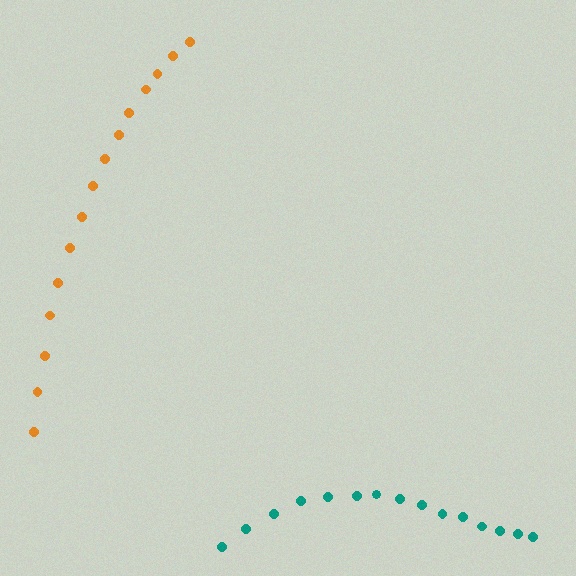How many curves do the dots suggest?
There are 2 distinct paths.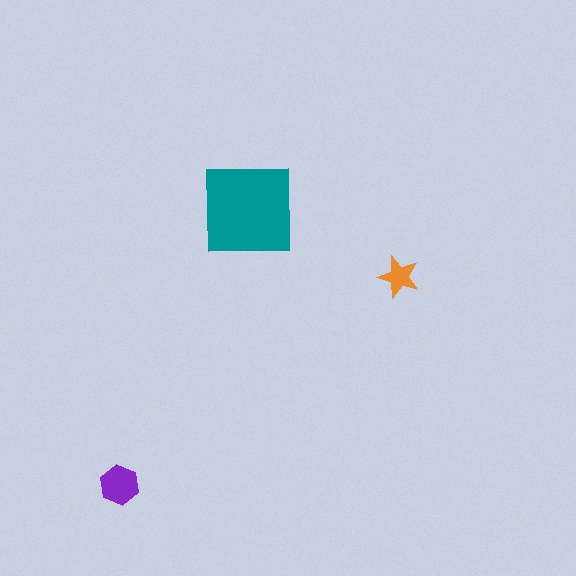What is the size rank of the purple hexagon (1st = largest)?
2nd.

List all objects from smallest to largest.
The orange star, the purple hexagon, the teal square.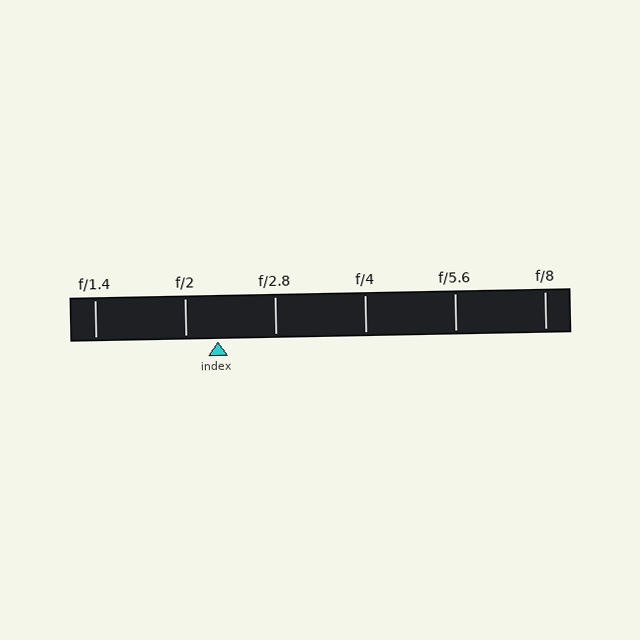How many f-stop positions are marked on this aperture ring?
There are 6 f-stop positions marked.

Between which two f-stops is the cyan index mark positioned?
The index mark is between f/2 and f/2.8.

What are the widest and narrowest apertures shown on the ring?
The widest aperture shown is f/1.4 and the narrowest is f/8.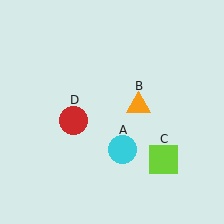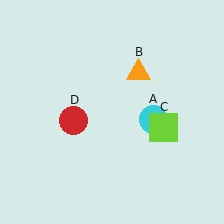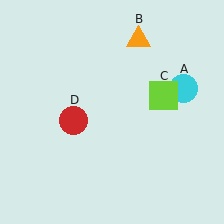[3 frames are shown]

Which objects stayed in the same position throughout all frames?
Red circle (object D) remained stationary.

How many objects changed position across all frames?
3 objects changed position: cyan circle (object A), orange triangle (object B), lime square (object C).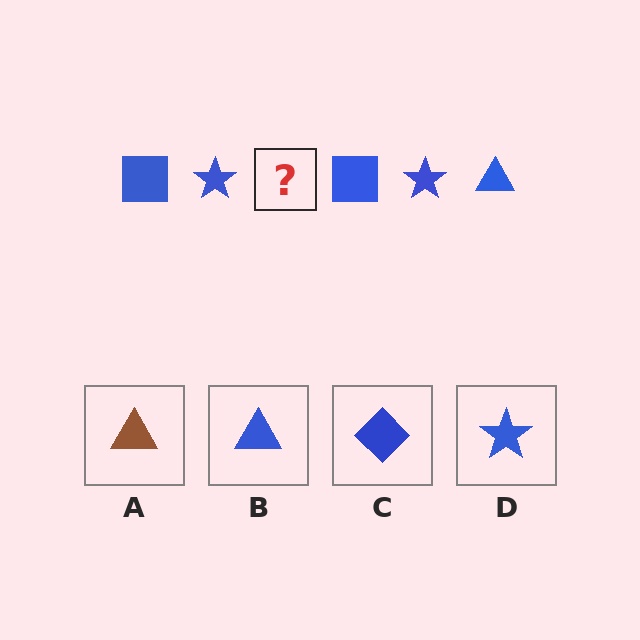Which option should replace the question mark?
Option B.